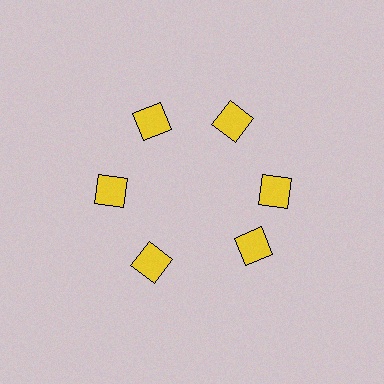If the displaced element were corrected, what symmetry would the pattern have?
It would have 6-fold rotational symmetry — the pattern would map onto itself every 60 degrees.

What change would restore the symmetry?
The symmetry would be restored by rotating it back into even spacing with its neighbors so that all 6 squares sit at equal angles and equal distance from the center.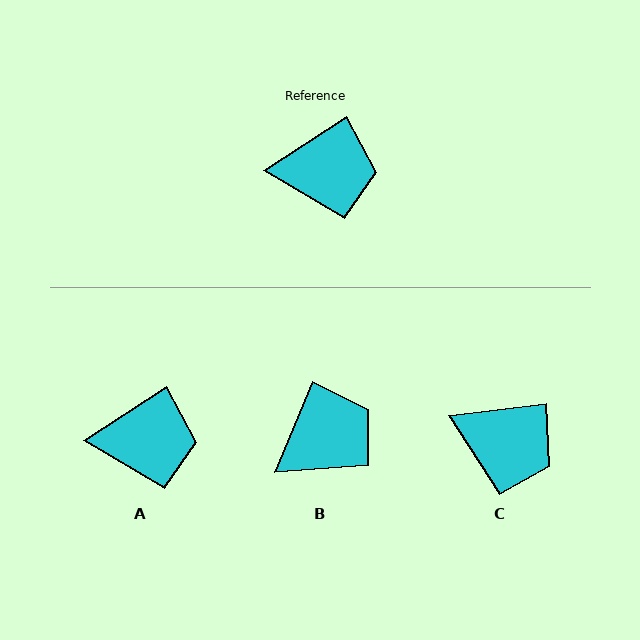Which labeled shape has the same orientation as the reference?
A.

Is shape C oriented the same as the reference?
No, it is off by about 26 degrees.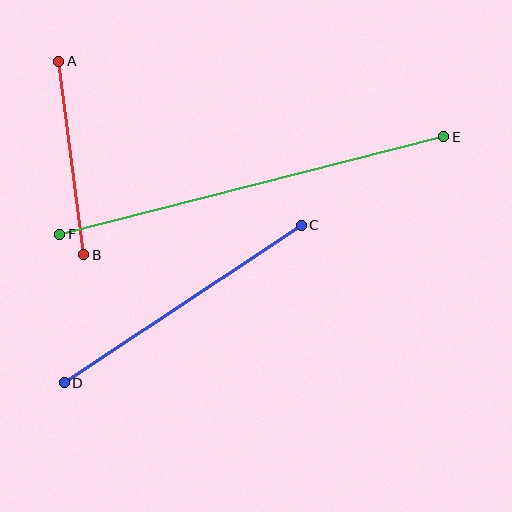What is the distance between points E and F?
The distance is approximately 396 pixels.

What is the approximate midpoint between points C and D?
The midpoint is at approximately (183, 304) pixels.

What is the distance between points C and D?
The distance is approximately 285 pixels.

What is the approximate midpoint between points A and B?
The midpoint is at approximately (71, 158) pixels.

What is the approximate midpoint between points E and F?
The midpoint is at approximately (252, 185) pixels.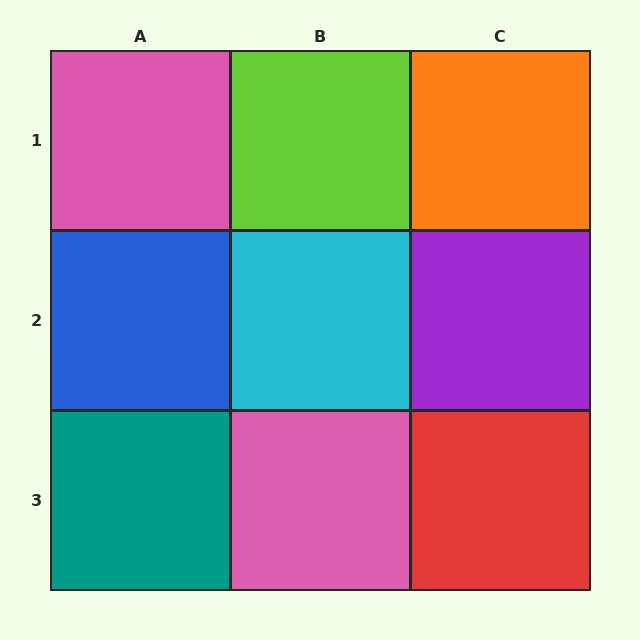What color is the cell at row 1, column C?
Orange.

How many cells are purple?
1 cell is purple.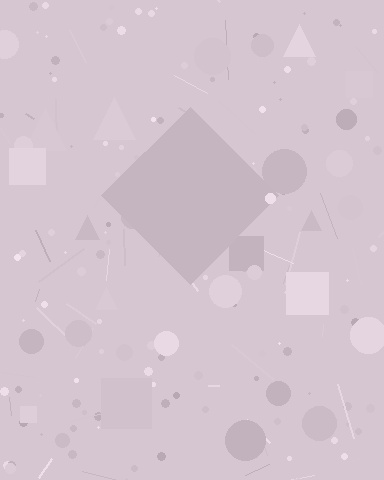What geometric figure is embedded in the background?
A diamond is embedded in the background.